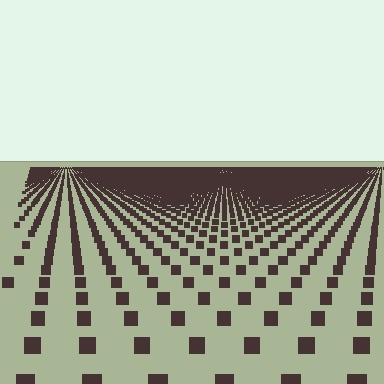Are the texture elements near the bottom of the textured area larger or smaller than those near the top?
Larger. Near the bottom, elements are closer to the viewer and appear at a bigger on-screen size.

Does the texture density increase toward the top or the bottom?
Density increases toward the top.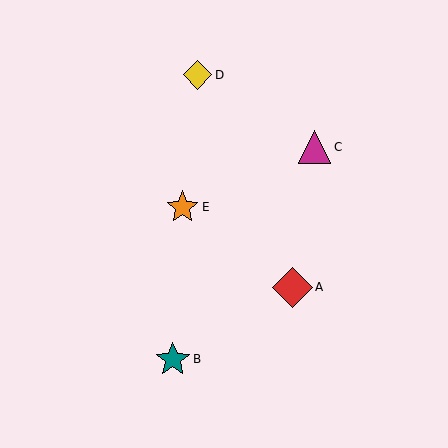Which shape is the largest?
The red diamond (labeled A) is the largest.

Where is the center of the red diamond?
The center of the red diamond is at (292, 287).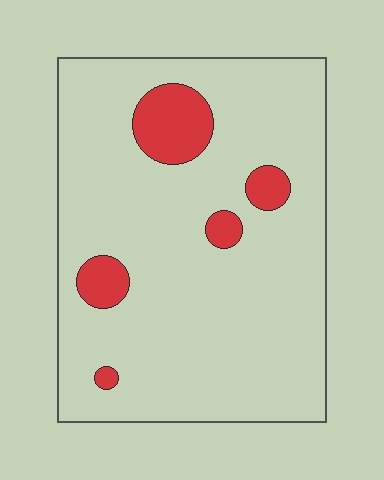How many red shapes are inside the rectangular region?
5.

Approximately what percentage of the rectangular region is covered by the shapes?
Approximately 10%.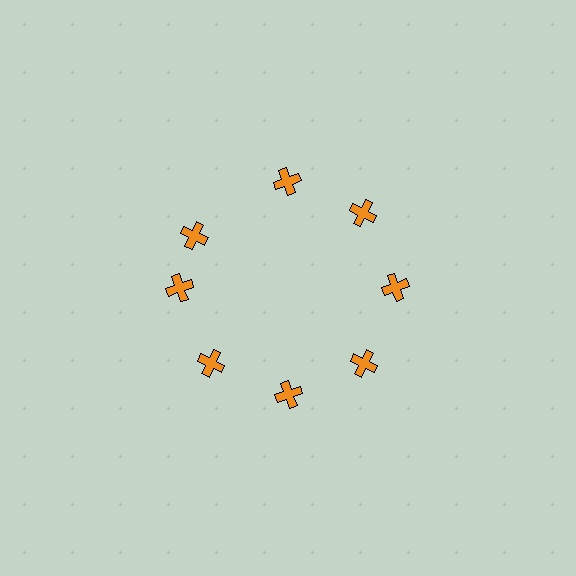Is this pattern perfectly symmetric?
No. The 8 orange crosses are arranged in a ring, but one element near the 10 o'clock position is rotated out of alignment along the ring, breaking the 8-fold rotational symmetry.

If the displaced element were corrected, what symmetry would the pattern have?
It would have 8-fold rotational symmetry — the pattern would map onto itself every 45 degrees.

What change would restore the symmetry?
The symmetry would be restored by rotating it back into even spacing with its neighbors so that all 8 crosses sit at equal angles and equal distance from the center.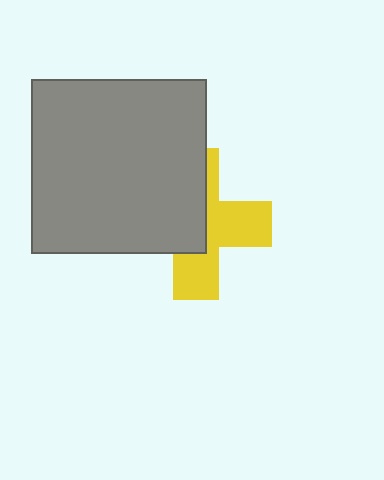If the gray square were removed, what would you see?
You would see the complete yellow cross.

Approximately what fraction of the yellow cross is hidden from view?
Roughly 51% of the yellow cross is hidden behind the gray square.